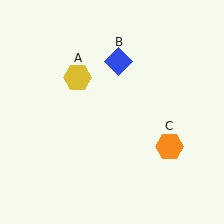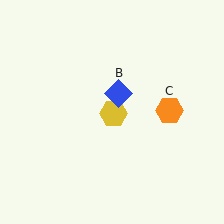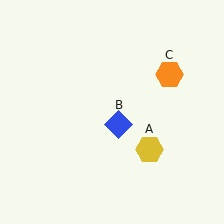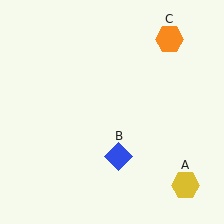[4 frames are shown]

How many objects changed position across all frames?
3 objects changed position: yellow hexagon (object A), blue diamond (object B), orange hexagon (object C).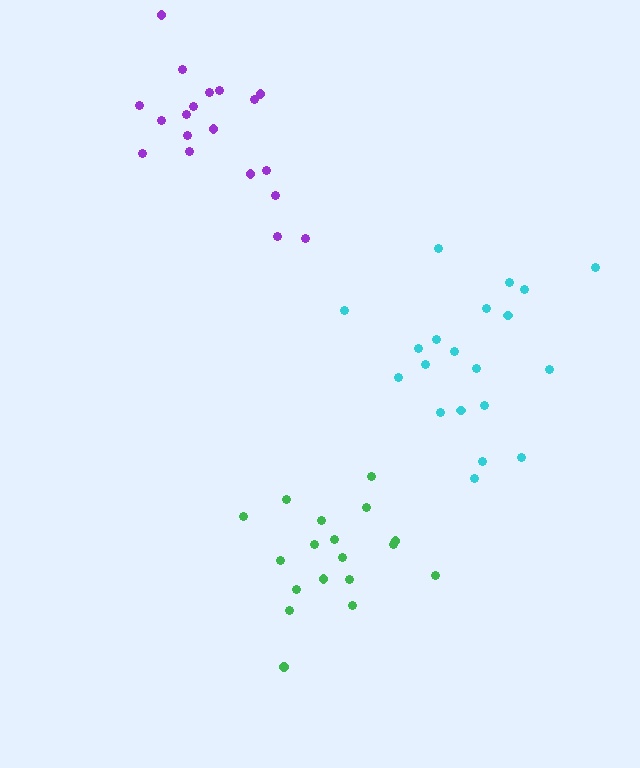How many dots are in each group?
Group 1: 19 dots, Group 2: 18 dots, Group 3: 20 dots (57 total).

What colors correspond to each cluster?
The clusters are colored: purple, green, cyan.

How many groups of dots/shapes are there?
There are 3 groups.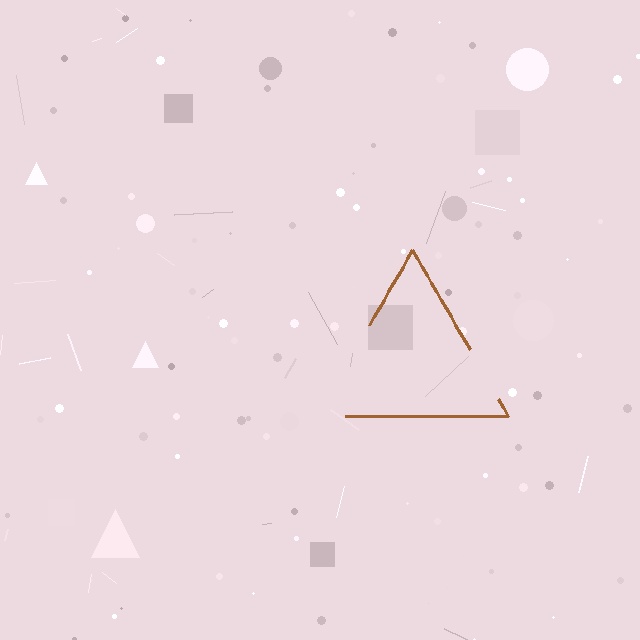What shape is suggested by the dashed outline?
The dashed outline suggests a triangle.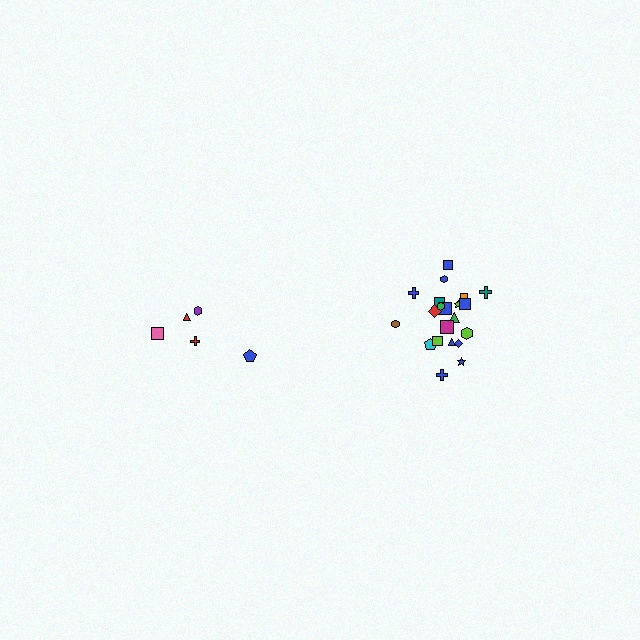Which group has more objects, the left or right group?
The right group.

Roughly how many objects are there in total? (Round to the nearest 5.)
Roughly 25 objects in total.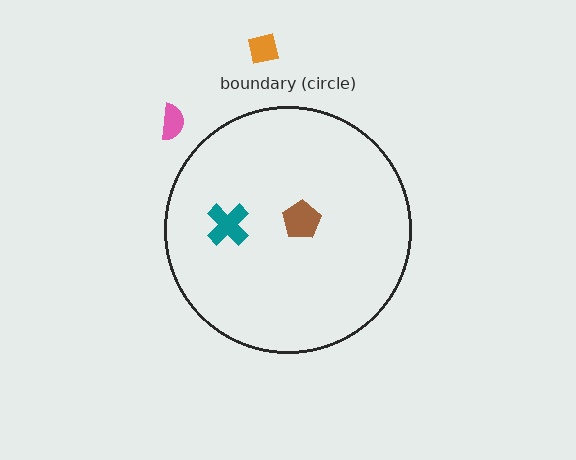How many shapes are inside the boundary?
2 inside, 2 outside.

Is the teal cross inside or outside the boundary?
Inside.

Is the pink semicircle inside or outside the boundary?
Outside.